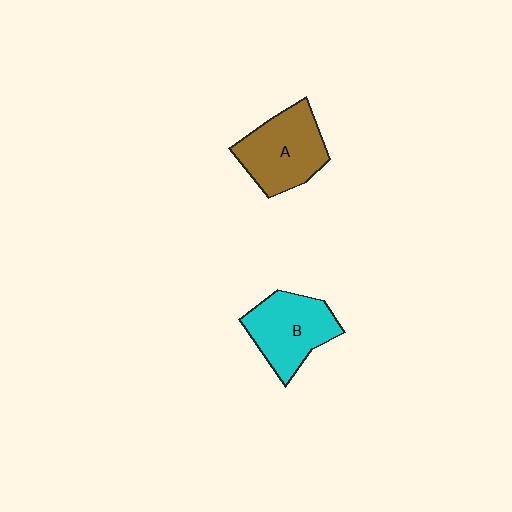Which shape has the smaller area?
Shape B (cyan).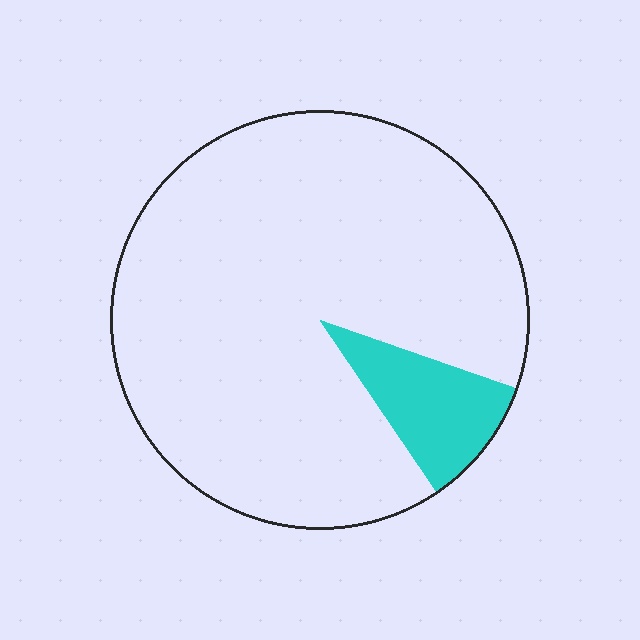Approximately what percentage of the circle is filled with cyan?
Approximately 10%.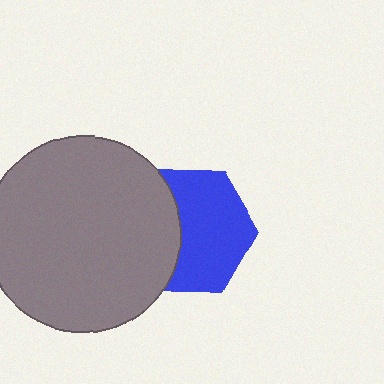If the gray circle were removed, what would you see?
You would see the complete blue hexagon.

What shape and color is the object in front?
The object in front is a gray circle.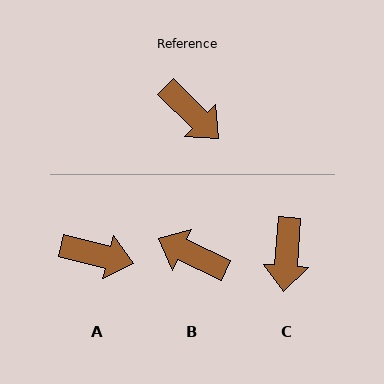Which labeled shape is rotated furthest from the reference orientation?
B, about 160 degrees away.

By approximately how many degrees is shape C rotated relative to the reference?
Approximately 49 degrees clockwise.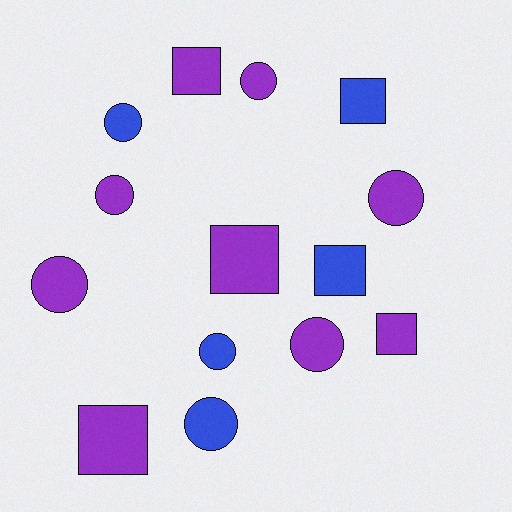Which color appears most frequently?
Purple, with 9 objects.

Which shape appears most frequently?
Circle, with 8 objects.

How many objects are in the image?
There are 14 objects.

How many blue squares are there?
There are 2 blue squares.